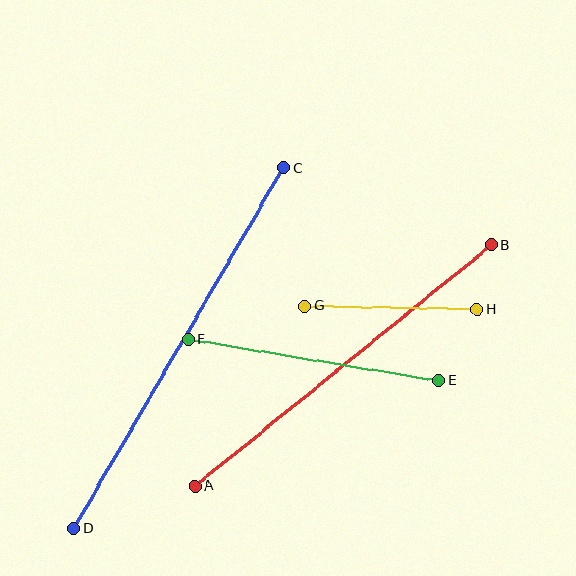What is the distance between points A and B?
The distance is approximately 382 pixels.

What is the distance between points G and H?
The distance is approximately 172 pixels.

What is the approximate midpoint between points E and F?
The midpoint is at approximately (313, 360) pixels.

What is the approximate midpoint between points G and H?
The midpoint is at approximately (391, 308) pixels.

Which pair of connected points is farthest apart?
Points C and D are farthest apart.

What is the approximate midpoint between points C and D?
The midpoint is at approximately (179, 348) pixels.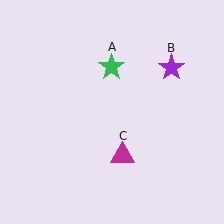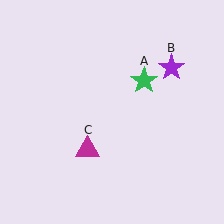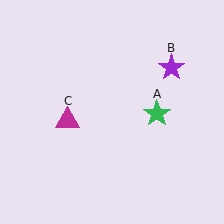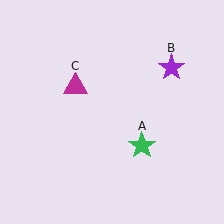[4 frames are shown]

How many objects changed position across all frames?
2 objects changed position: green star (object A), magenta triangle (object C).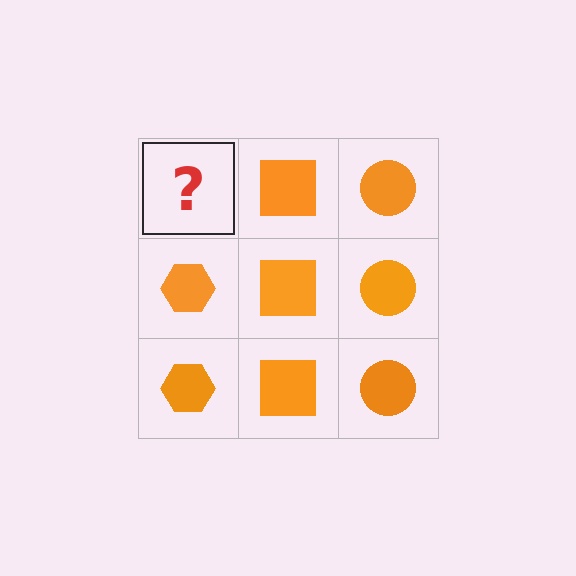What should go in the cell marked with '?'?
The missing cell should contain an orange hexagon.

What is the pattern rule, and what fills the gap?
The rule is that each column has a consistent shape. The gap should be filled with an orange hexagon.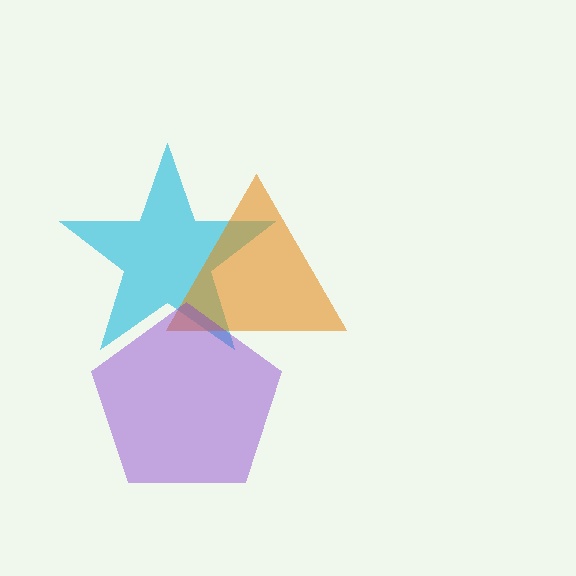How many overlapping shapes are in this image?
There are 3 overlapping shapes in the image.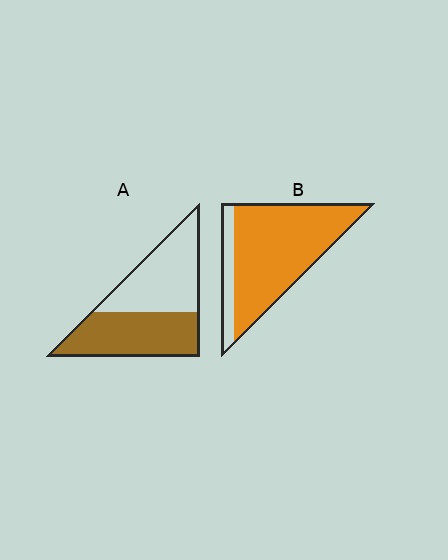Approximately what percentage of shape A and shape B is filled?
A is approximately 50% and B is approximately 85%.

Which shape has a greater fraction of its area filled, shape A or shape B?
Shape B.